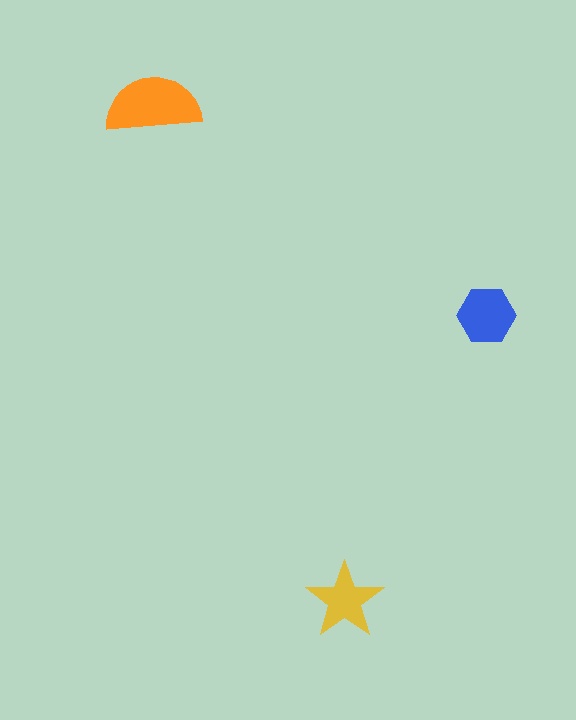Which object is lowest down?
The yellow star is bottommost.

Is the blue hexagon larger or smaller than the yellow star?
Larger.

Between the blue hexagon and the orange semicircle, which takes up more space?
The orange semicircle.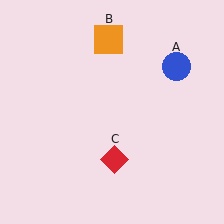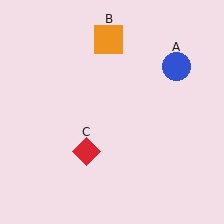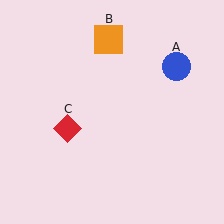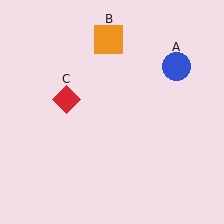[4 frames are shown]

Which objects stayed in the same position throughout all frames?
Blue circle (object A) and orange square (object B) remained stationary.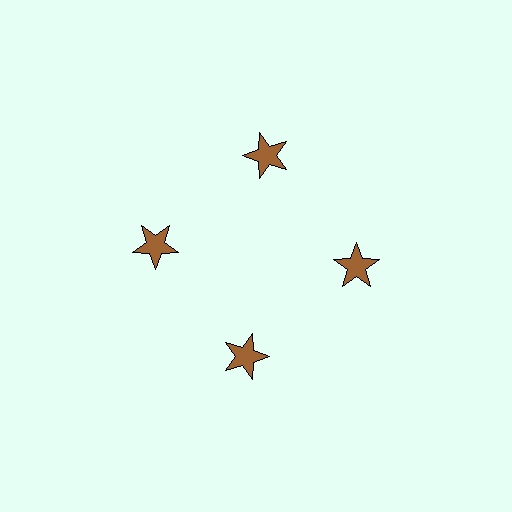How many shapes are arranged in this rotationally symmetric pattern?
There are 4 shapes, arranged in 4 groups of 1.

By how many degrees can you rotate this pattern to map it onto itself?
The pattern maps onto itself every 90 degrees of rotation.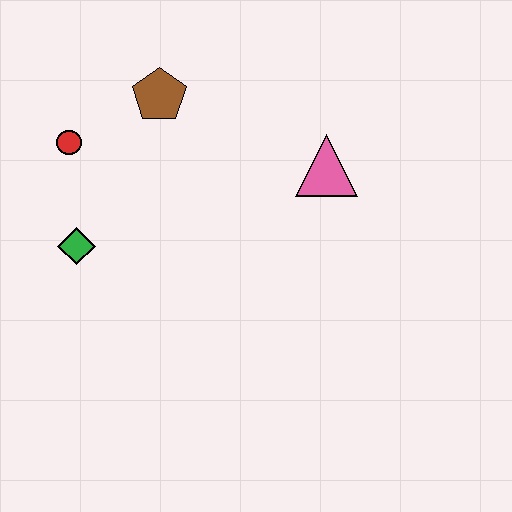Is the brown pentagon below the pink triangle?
No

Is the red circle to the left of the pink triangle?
Yes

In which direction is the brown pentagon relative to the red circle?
The brown pentagon is to the right of the red circle.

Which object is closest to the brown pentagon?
The red circle is closest to the brown pentagon.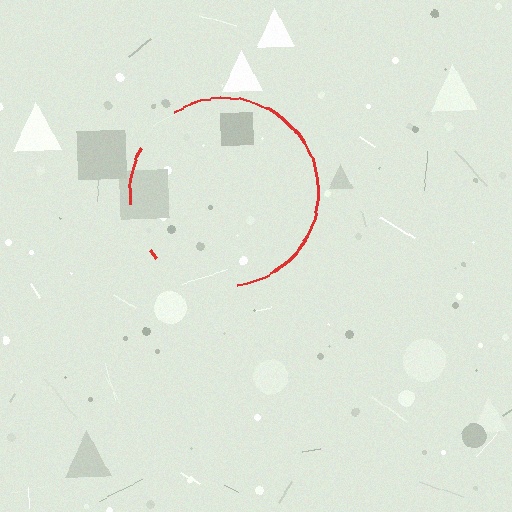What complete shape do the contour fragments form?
The contour fragments form a circle.